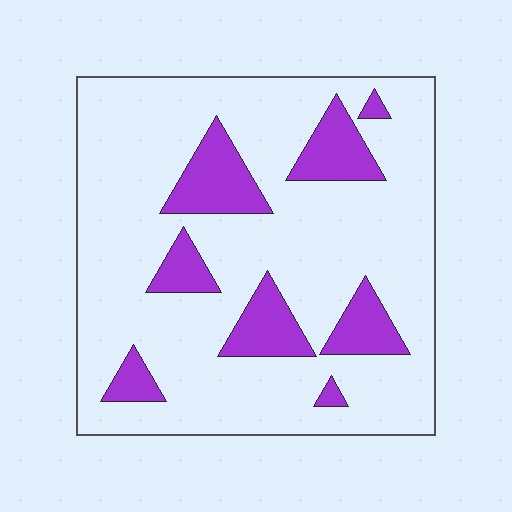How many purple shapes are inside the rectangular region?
8.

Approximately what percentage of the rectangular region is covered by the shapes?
Approximately 20%.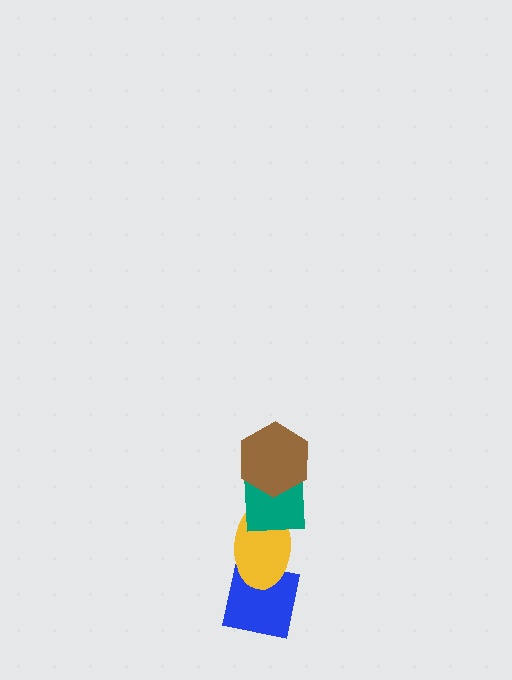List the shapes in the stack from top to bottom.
From top to bottom: the brown hexagon, the teal square, the yellow ellipse, the blue square.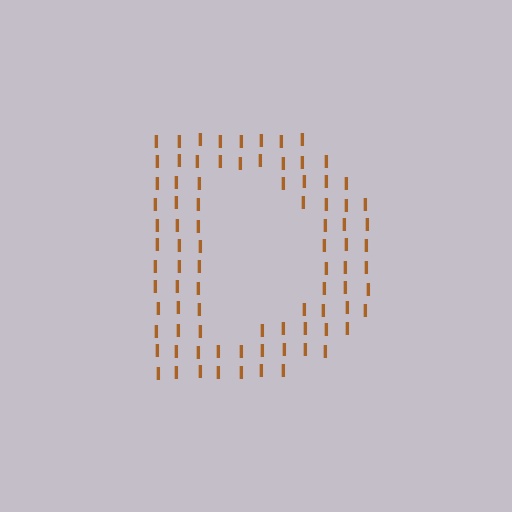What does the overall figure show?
The overall figure shows the letter D.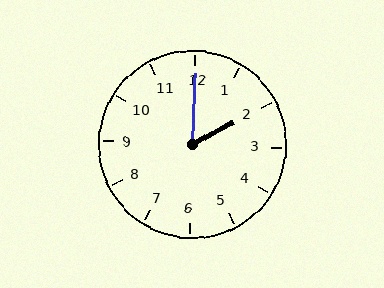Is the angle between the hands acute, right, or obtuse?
It is acute.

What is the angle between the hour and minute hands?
Approximately 60 degrees.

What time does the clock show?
2:00.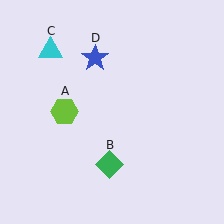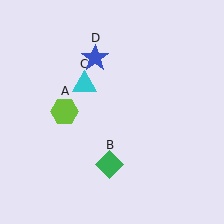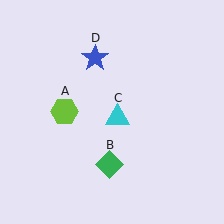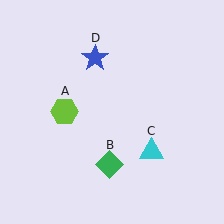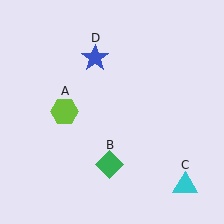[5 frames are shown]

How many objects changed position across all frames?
1 object changed position: cyan triangle (object C).